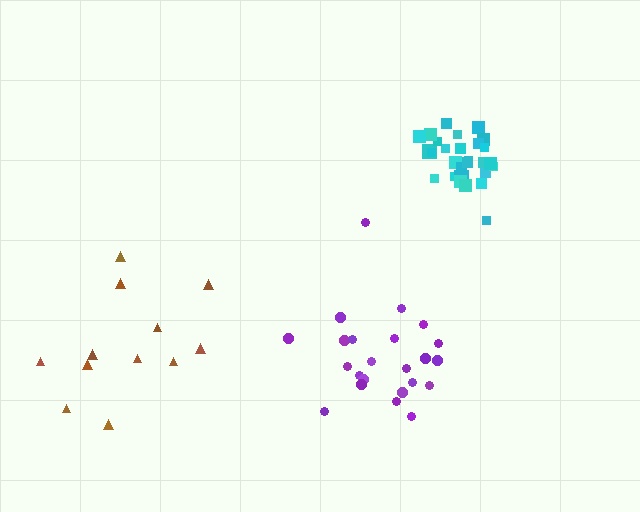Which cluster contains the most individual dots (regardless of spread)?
Cyan (28).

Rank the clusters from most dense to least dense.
cyan, purple, brown.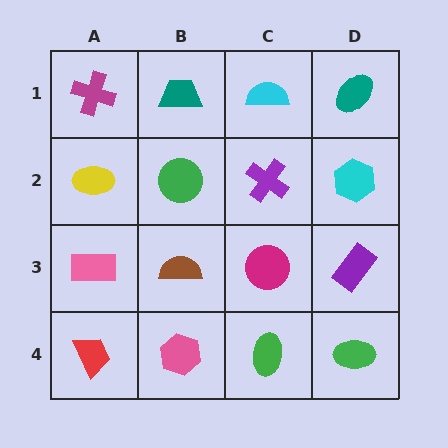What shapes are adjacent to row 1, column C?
A purple cross (row 2, column C), a teal trapezoid (row 1, column B), a teal ellipse (row 1, column D).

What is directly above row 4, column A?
A pink rectangle.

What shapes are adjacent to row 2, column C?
A cyan semicircle (row 1, column C), a magenta circle (row 3, column C), a green circle (row 2, column B), a cyan hexagon (row 2, column D).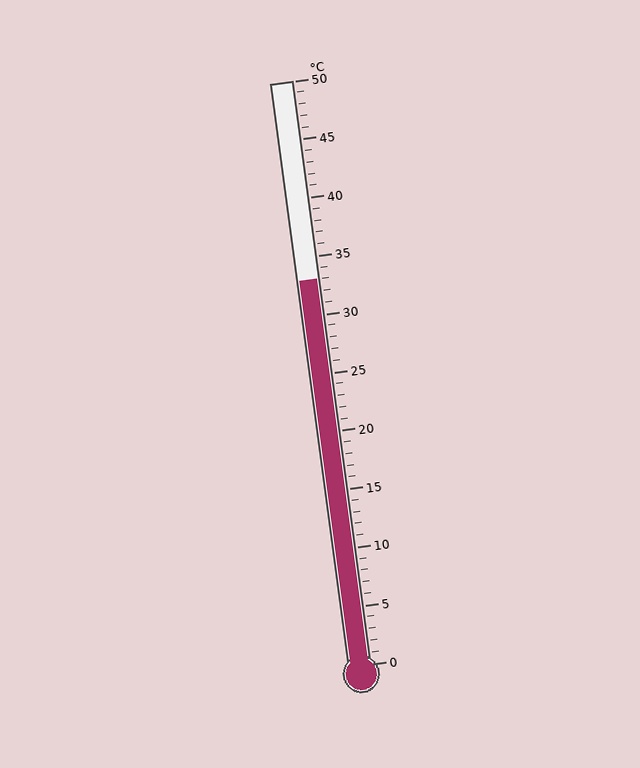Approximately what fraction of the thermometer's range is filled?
The thermometer is filled to approximately 65% of its range.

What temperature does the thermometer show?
The thermometer shows approximately 33°C.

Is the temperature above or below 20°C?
The temperature is above 20°C.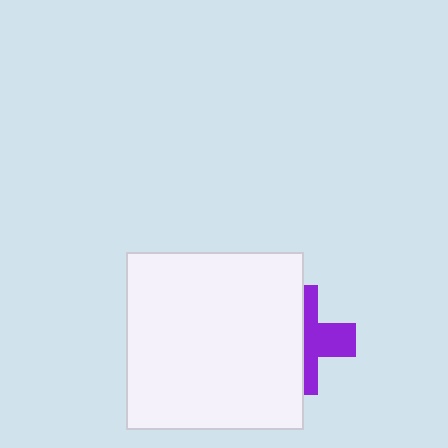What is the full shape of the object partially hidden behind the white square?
The partially hidden object is a purple cross.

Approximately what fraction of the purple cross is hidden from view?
Roughly 54% of the purple cross is hidden behind the white square.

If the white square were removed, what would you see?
You would see the complete purple cross.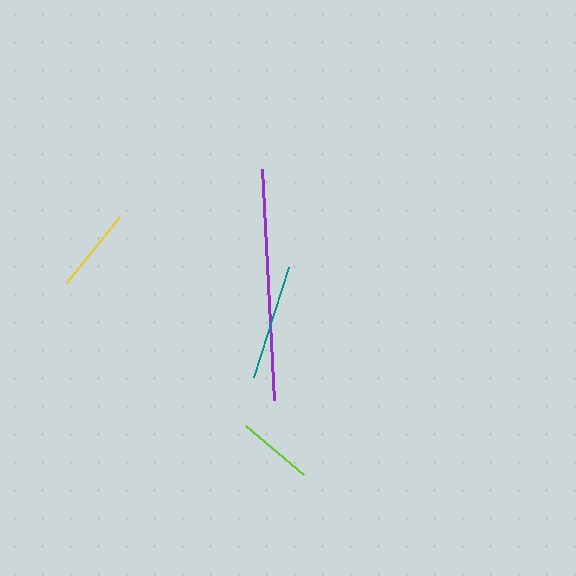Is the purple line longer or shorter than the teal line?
The purple line is longer than the teal line.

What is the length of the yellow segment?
The yellow segment is approximately 84 pixels long.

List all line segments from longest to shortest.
From longest to shortest: purple, teal, yellow, lime.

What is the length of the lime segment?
The lime segment is approximately 76 pixels long.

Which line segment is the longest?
The purple line is the longest at approximately 231 pixels.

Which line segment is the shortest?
The lime line is the shortest at approximately 76 pixels.